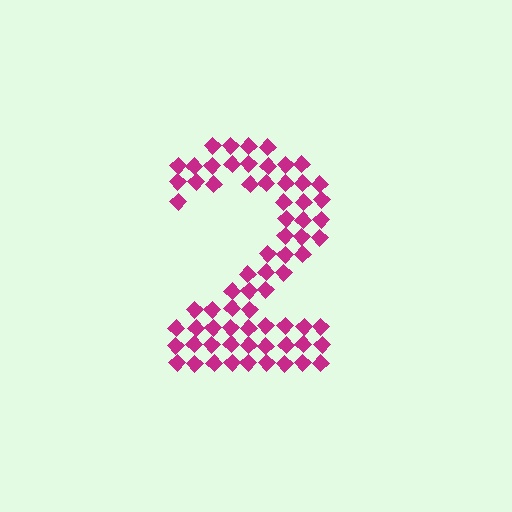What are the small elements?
The small elements are diamonds.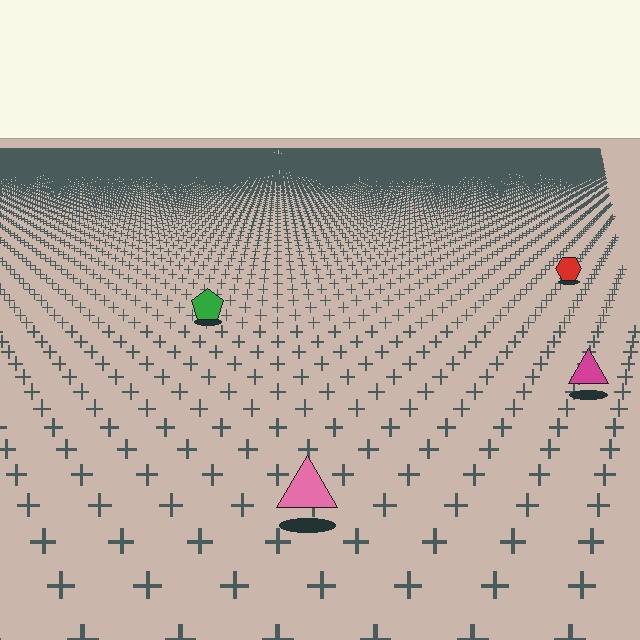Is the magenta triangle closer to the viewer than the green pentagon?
Yes. The magenta triangle is closer — you can tell from the texture gradient: the ground texture is coarser near it.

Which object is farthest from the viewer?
The red hexagon is farthest from the viewer. It appears smaller and the ground texture around it is denser.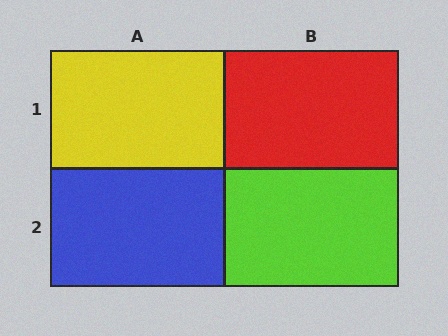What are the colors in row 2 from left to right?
Blue, lime.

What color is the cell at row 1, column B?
Red.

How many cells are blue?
1 cell is blue.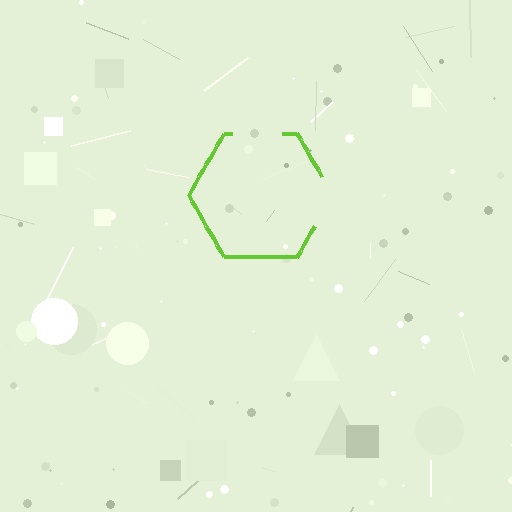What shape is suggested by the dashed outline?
The dashed outline suggests a hexagon.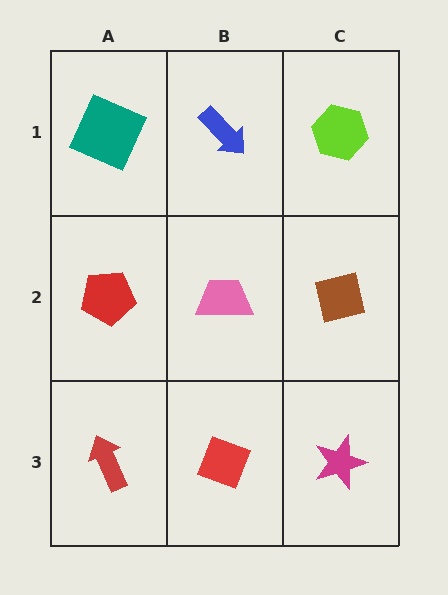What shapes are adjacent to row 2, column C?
A lime hexagon (row 1, column C), a magenta star (row 3, column C), a pink trapezoid (row 2, column B).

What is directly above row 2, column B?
A blue arrow.